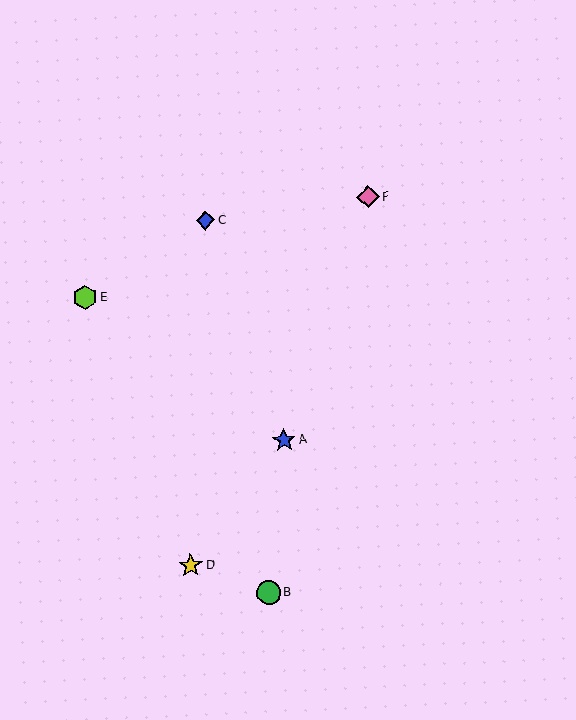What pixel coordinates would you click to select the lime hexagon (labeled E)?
Click at (85, 298) to select the lime hexagon E.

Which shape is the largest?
The yellow star (labeled D) is the largest.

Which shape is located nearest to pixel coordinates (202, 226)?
The blue diamond (labeled C) at (205, 220) is nearest to that location.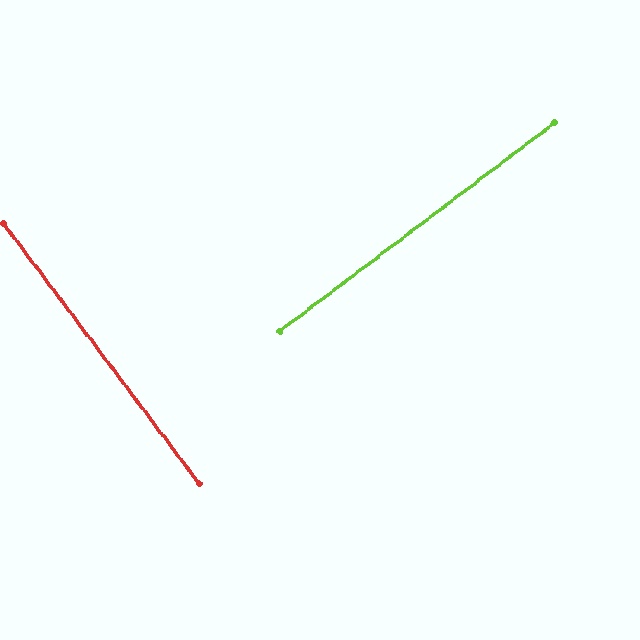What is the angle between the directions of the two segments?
Approximately 90 degrees.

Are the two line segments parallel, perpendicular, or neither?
Perpendicular — they meet at approximately 90°.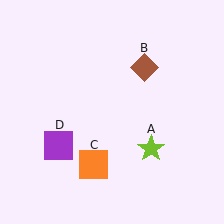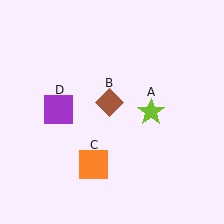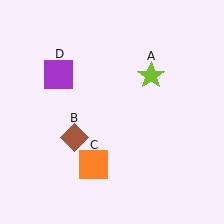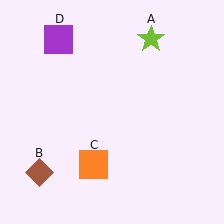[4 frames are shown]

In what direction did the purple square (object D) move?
The purple square (object D) moved up.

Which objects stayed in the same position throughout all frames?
Orange square (object C) remained stationary.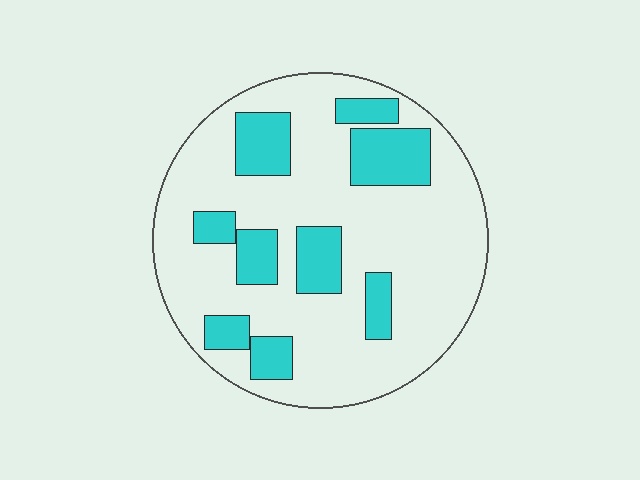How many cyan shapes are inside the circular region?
9.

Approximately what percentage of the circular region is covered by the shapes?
Approximately 25%.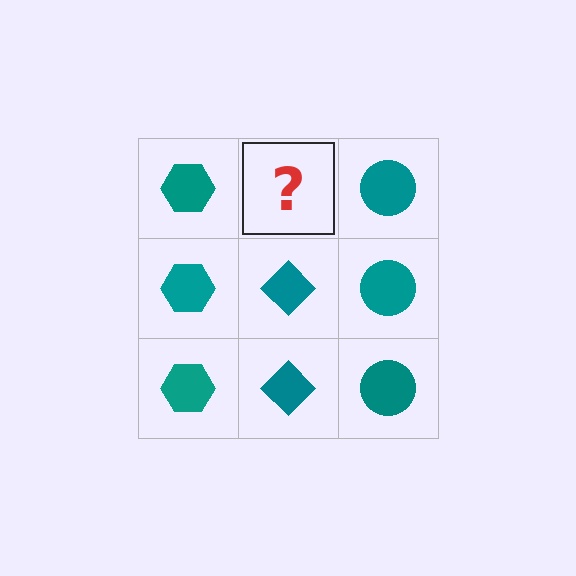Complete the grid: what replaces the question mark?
The question mark should be replaced with a teal diamond.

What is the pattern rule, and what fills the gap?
The rule is that each column has a consistent shape. The gap should be filled with a teal diamond.